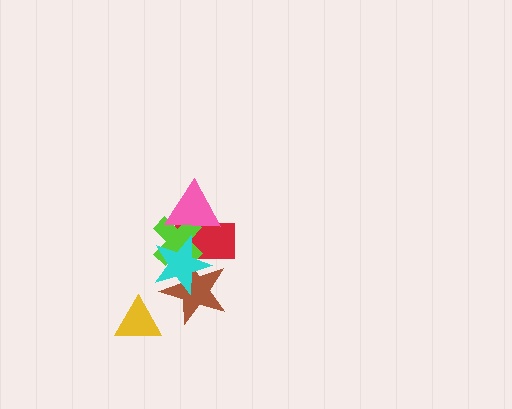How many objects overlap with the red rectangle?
4 objects overlap with the red rectangle.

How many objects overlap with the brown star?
3 objects overlap with the brown star.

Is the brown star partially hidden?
Yes, it is partially covered by another shape.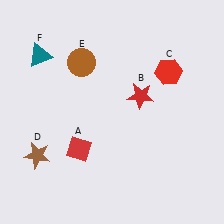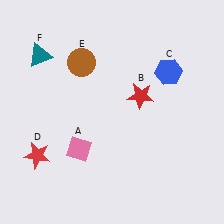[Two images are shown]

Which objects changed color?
A changed from red to pink. C changed from red to blue. D changed from brown to red.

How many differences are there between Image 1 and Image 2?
There are 3 differences between the two images.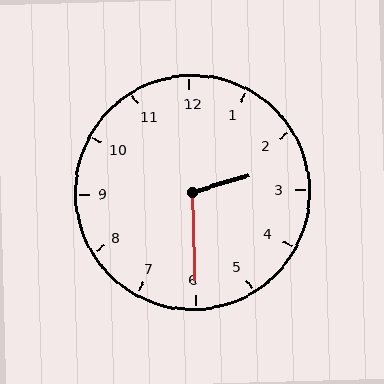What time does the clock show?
2:30.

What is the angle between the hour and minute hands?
Approximately 105 degrees.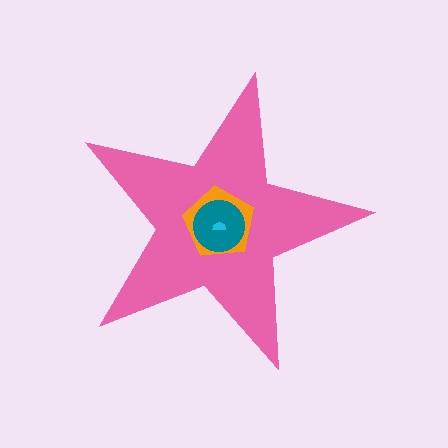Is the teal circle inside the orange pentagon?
Yes.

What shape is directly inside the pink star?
The orange pentagon.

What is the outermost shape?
The pink star.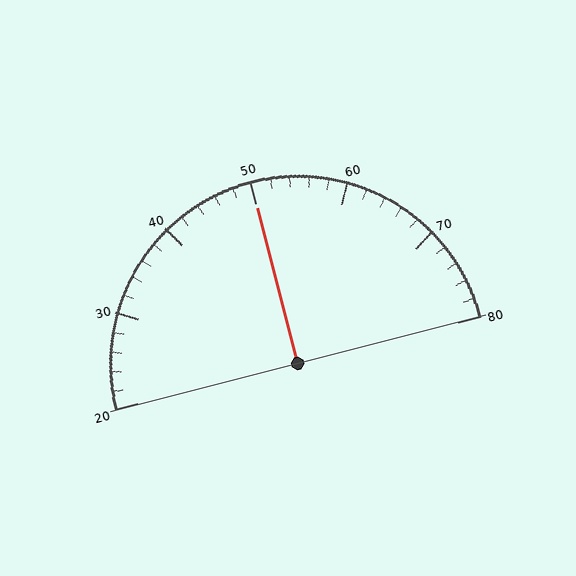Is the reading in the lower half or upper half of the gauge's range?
The reading is in the upper half of the range (20 to 80).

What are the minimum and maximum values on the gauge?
The gauge ranges from 20 to 80.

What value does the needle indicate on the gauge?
The needle indicates approximately 50.